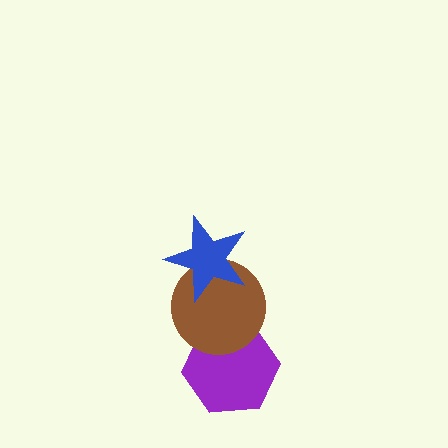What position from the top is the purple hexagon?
The purple hexagon is 3rd from the top.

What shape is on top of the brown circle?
The blue star is on top of the brown circle.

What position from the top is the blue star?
The blue star is 1st from the top.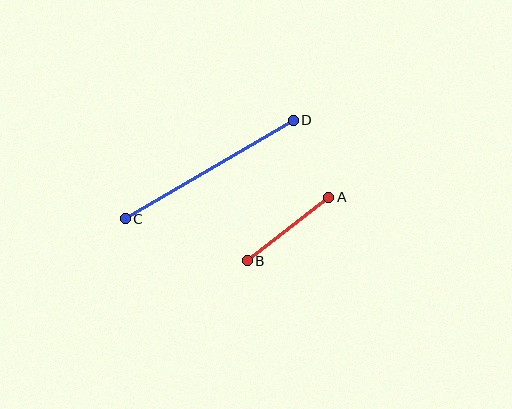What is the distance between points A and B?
The distance is approximately 103 pixels.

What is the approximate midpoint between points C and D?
The midpoint is at approximately (209, 169) pixels.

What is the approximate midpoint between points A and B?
The midpoint is at approximately (288, 229) pixels.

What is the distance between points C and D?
The distance is approximately 195 pixels.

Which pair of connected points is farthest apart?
Points C and D are farthest apart.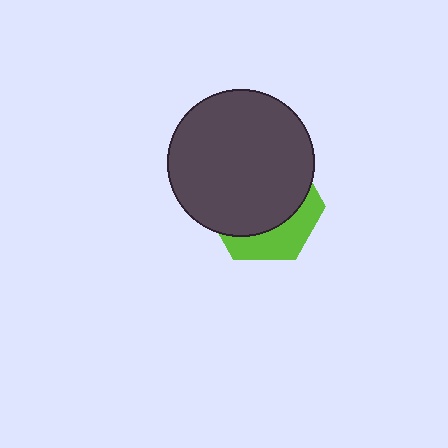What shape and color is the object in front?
The object in front is a dark gray circle.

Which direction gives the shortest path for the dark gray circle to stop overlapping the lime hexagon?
Moving up gives the shortest separation.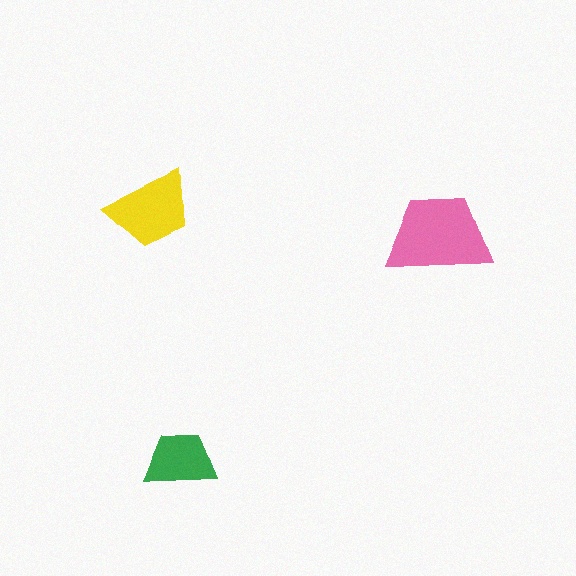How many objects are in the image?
There are 3 objects in the image.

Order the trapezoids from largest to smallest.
the pink one, the yellow one, the green one.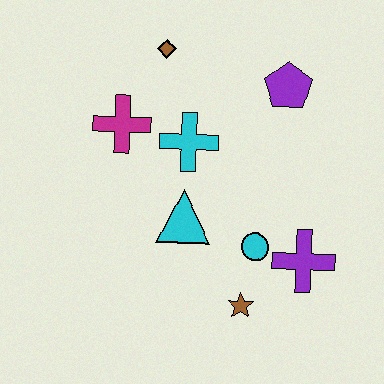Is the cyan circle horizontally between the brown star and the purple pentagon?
Yes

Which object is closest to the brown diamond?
The magenta cross is closest to the brown diamond.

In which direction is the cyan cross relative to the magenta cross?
The cyan cross is to the right of the magenta cross.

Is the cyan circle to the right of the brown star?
Yes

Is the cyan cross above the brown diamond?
No